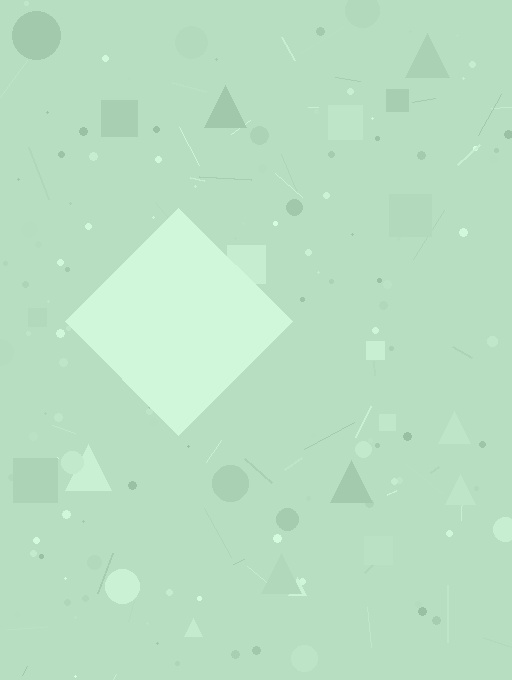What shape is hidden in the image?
A diamond is hidden in the image.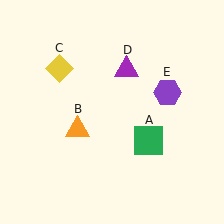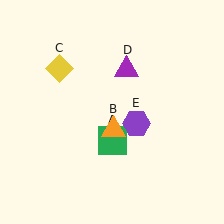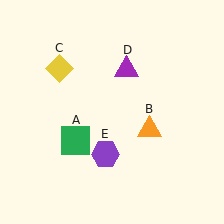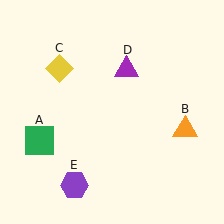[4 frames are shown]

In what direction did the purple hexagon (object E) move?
The purple hexagon (object E) moved down and to the left.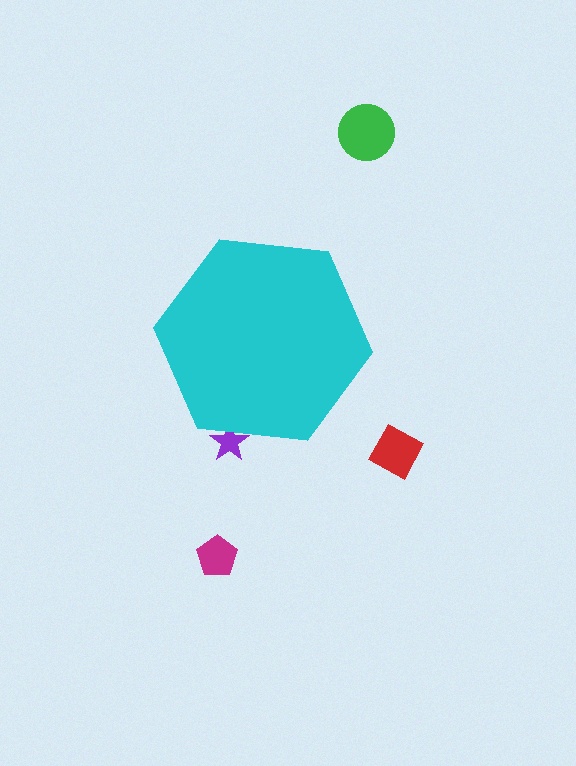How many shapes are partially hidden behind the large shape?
1 shape is partially hidden.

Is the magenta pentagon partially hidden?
No, the magenta pentagon is fully visible.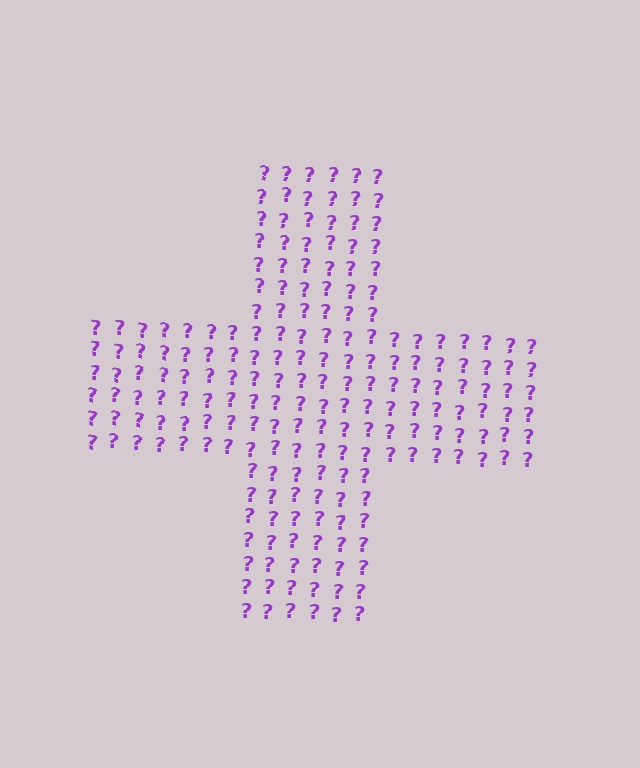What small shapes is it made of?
It is made of small question marks.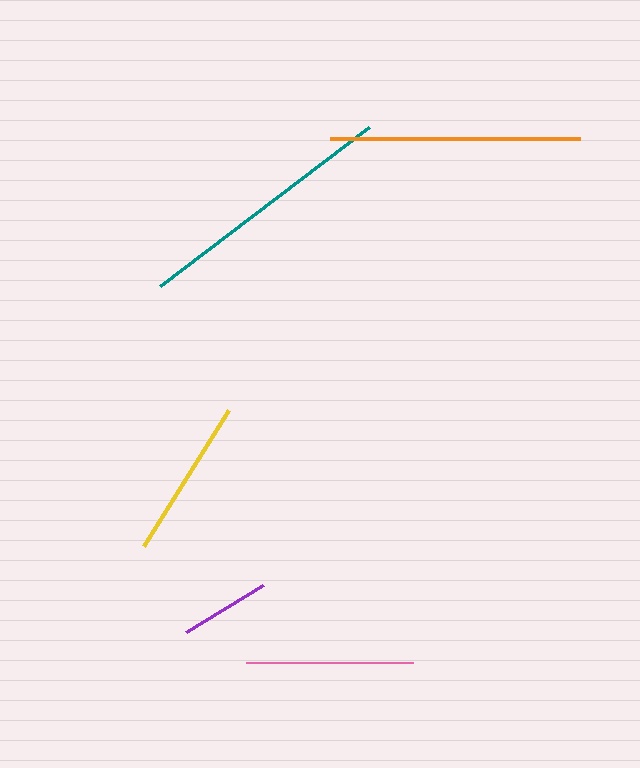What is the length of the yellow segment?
The yellow segment is approximately 160 pixels long.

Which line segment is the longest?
The teal line is the longest at approximately 263 pixels.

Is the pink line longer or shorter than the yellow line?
The pink line is longer than the yellow line.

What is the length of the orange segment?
The orange segment is approximately 250 pixels long.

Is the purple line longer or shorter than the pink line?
The pink line is longer than the purple line.